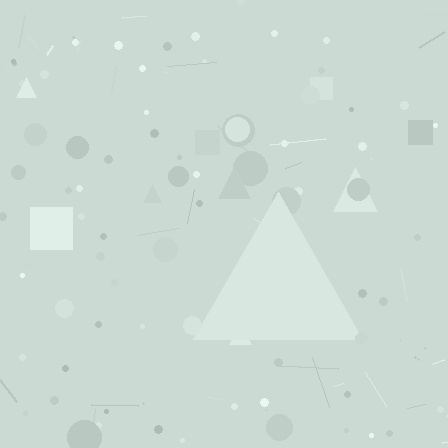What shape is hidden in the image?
A triangle is hidden in the image.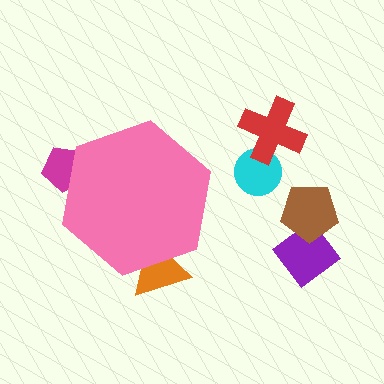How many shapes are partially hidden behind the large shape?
2 shapes are partially hidden.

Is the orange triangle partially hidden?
Yes, the orange triangle is partially hidden behind the pink hexagon.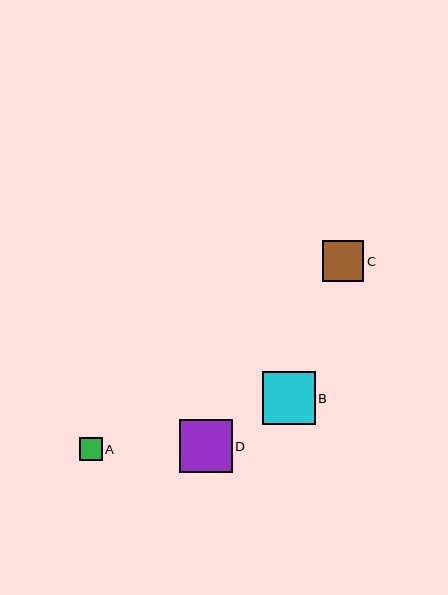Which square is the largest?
Square B is the largest with a size of approximately 53 pixels.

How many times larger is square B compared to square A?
Square B is approximately 2.3 times the size of square A.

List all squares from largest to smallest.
From largest to smallest: B, D, C, A.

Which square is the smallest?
Square A is the smallest with a size of approximately 23 pixels.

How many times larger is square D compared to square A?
Square D is approximately 2.3 times the size of square A.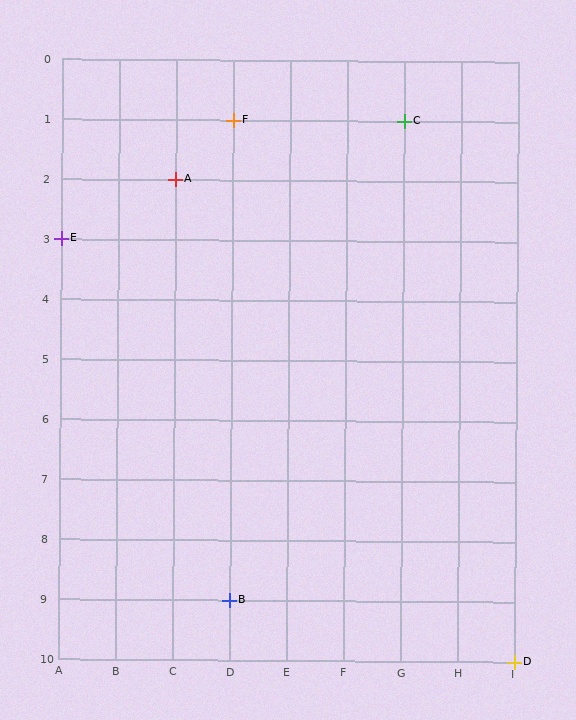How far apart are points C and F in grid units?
Points C and F are 3 columns apart.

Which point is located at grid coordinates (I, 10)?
Point D is at (I, 10).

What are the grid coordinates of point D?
Point D is at grid coordinates (I, 10).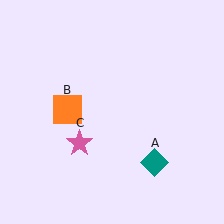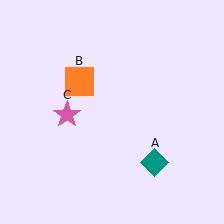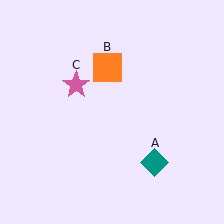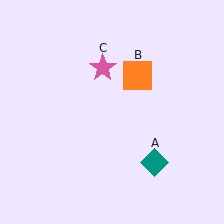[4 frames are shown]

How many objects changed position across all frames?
2 objects changed position: orange square (object B), pink star (object C).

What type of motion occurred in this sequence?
The orange square (object B), pink star (object C) rotated clockwise around the center of the scene.